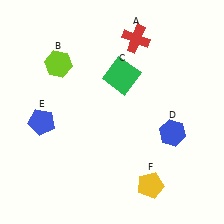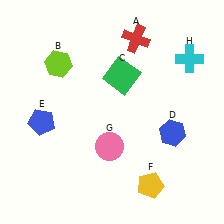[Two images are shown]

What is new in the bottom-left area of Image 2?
A pink circle (G) was added in the bottom-left area of Image 2.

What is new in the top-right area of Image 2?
A cyan cross (H) was added in the top-right area of Image 2.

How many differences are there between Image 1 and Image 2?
There are 2 differences between the two images.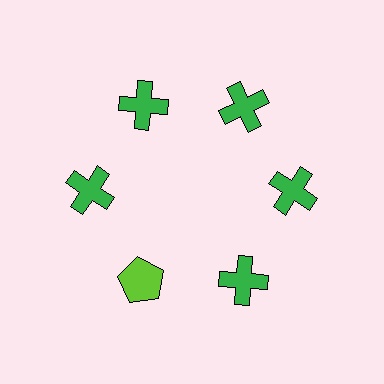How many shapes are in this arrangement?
There are 6 shapes arranged in a ring pattern.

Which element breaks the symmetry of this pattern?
The lime pentagon at roughly the 7 o'clock position breaks the symmetry. All other shapes are green crosses.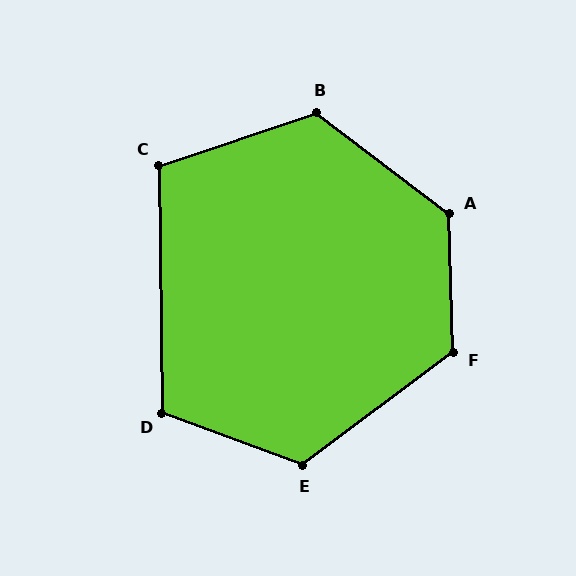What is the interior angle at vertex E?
Approximately 123 degrees (obtuse).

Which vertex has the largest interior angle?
A, at approximately 129 degrees.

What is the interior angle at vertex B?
Approximately 124 degrees (obtuse).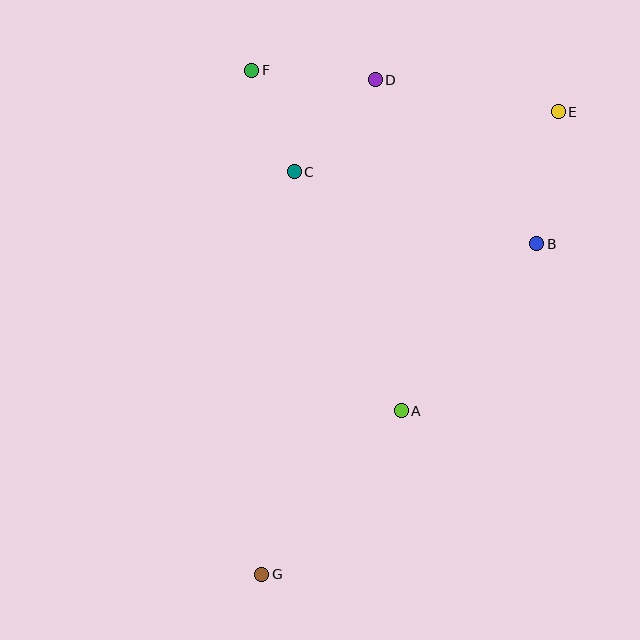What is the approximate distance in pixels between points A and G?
The distance between A and G is approximately 215 pixels.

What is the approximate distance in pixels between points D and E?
The distance between D and E is approximately 186 pixels.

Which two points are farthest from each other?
Points E and G are farthest from each other.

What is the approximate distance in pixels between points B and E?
The distance between B and E is approximately 134 pixels.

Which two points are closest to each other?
Points C and F are closest to each other.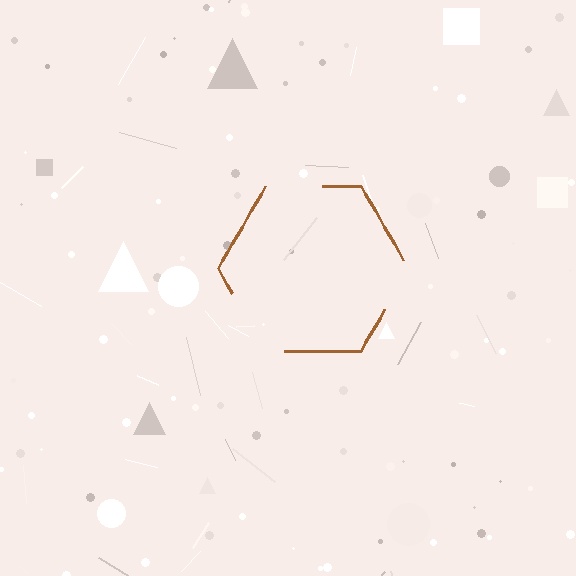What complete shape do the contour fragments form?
The contour fragments form a hexagon.